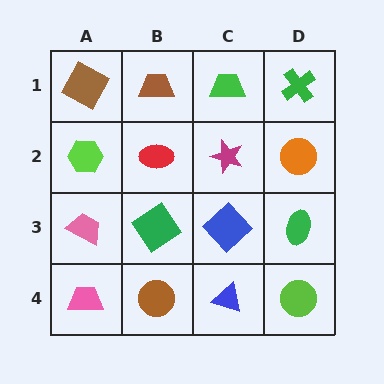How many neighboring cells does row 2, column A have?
3.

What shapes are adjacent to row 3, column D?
An orange circle (row 2, column D), a lime circle (row 4, column D), a blue diamond (row 3, column C).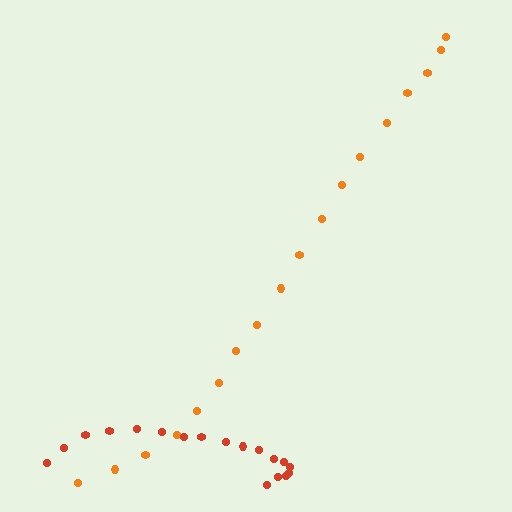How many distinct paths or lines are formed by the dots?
There are 2 distinct paths.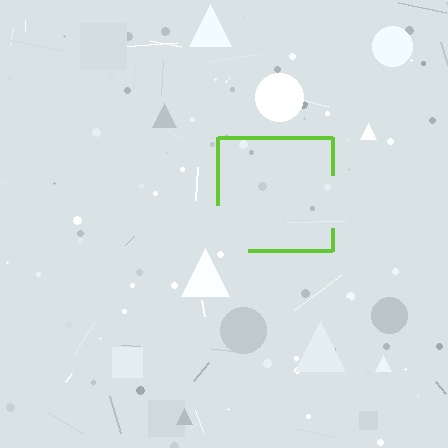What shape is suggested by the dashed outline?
The dashed outline suggests a square.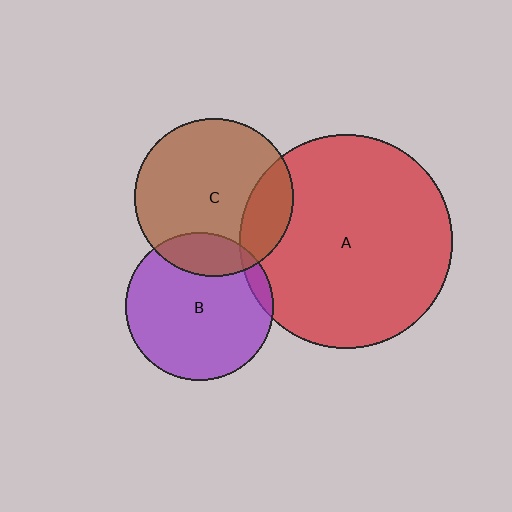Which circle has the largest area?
Circle A (red).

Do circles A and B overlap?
Yes.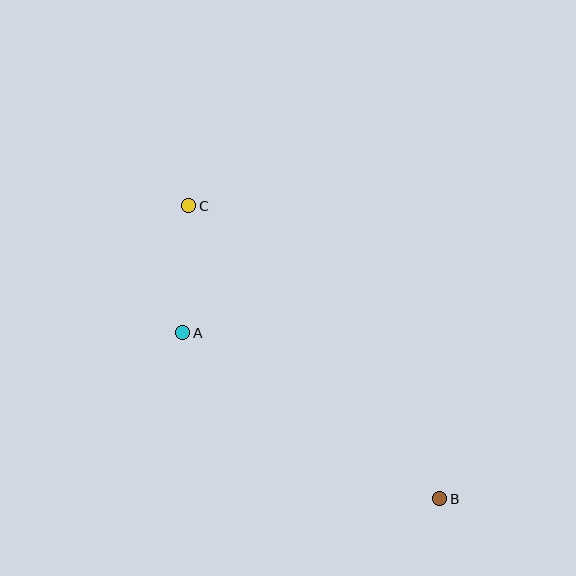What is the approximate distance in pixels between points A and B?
The distance between A and B is approximately 306 pixels.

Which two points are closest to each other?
Points A and C are closest to each other.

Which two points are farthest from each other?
Points B and C are farthest from each other.